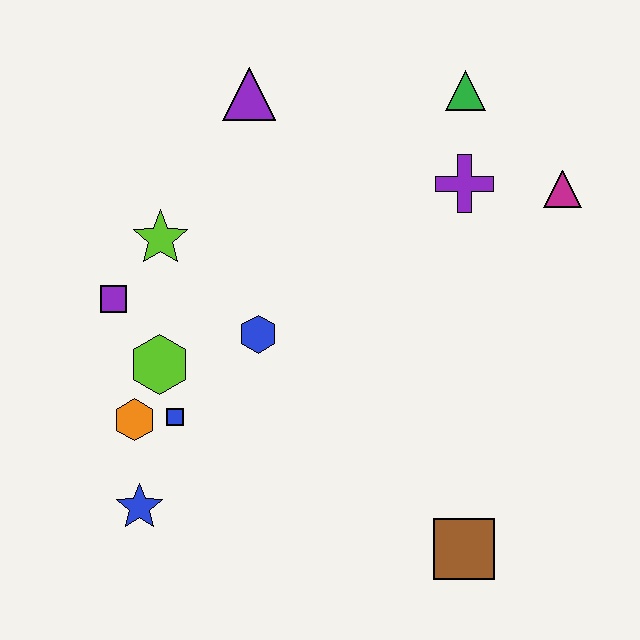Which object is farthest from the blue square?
The magenta triangle is farthest from the blue square.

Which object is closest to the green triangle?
The purple cross is closest to the green triangle.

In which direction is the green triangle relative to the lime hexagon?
The green triangle is to the right of the lime hexagon.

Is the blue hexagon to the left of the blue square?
No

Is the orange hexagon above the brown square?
Yes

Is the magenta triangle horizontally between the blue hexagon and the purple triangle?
No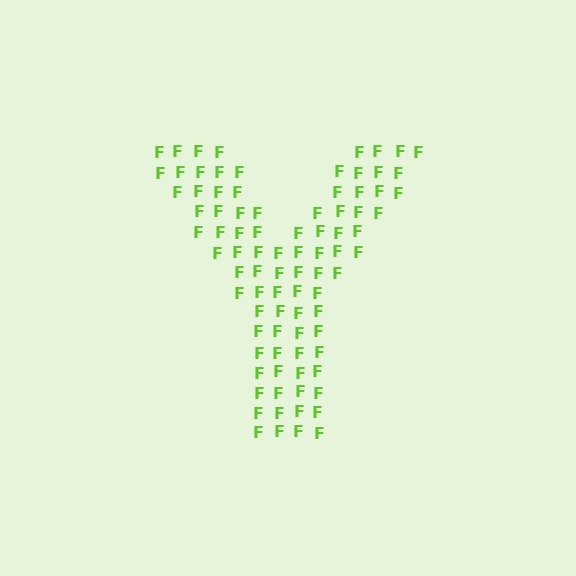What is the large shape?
The large shape is the letter Y.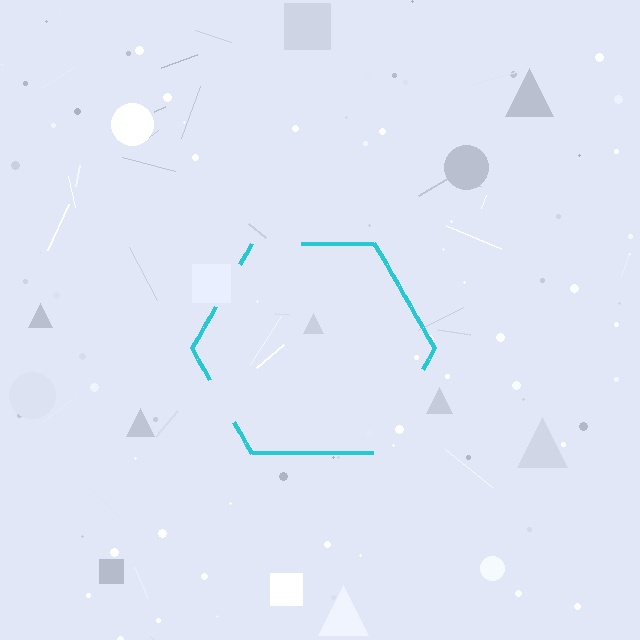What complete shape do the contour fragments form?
The contour fragments form a hexagon.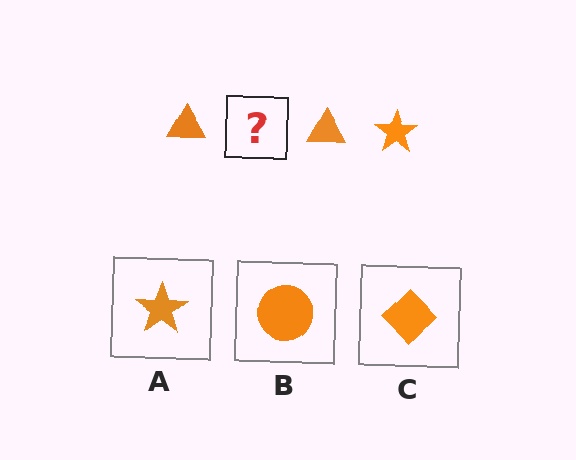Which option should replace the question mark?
Option A.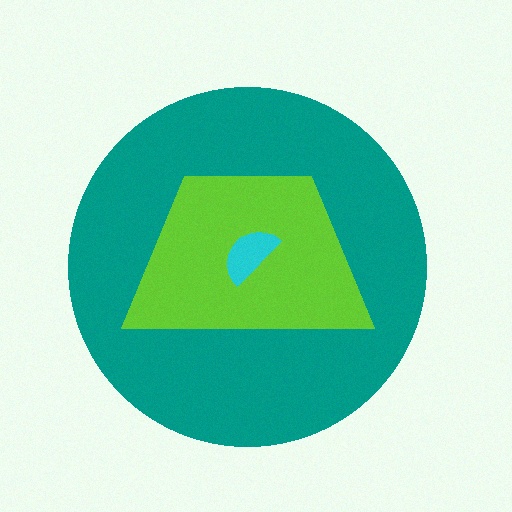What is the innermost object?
The cyan semicircle.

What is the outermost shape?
The teal circle.